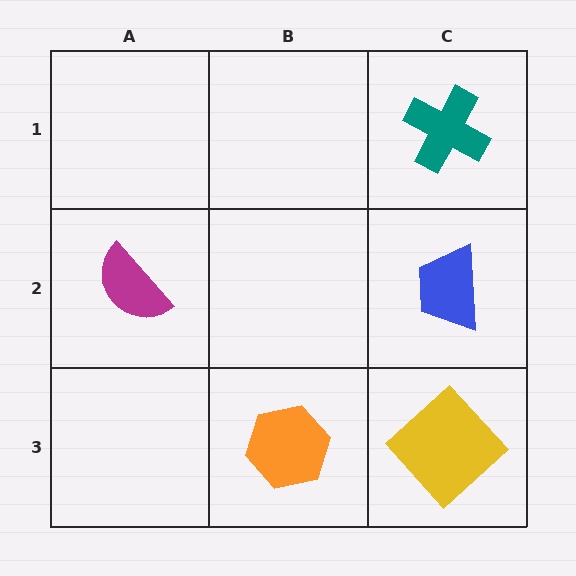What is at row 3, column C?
A yellow diamond.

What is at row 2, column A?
A magenta semicircle.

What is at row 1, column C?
A teal cross.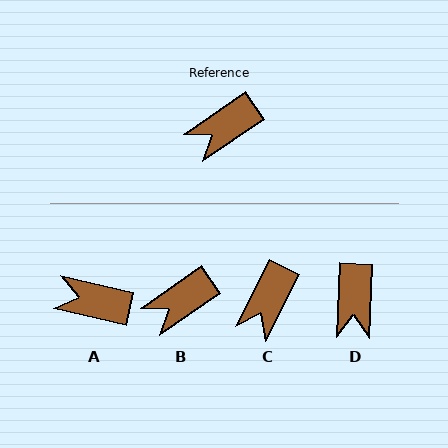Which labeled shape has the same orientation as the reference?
B.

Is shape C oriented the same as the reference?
No, it is off by about 28 degrees.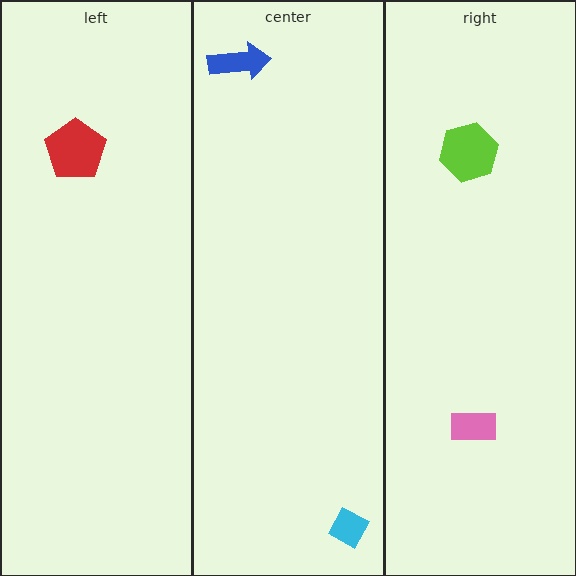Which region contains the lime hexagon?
The right region.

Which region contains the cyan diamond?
The center region.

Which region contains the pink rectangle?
The right region.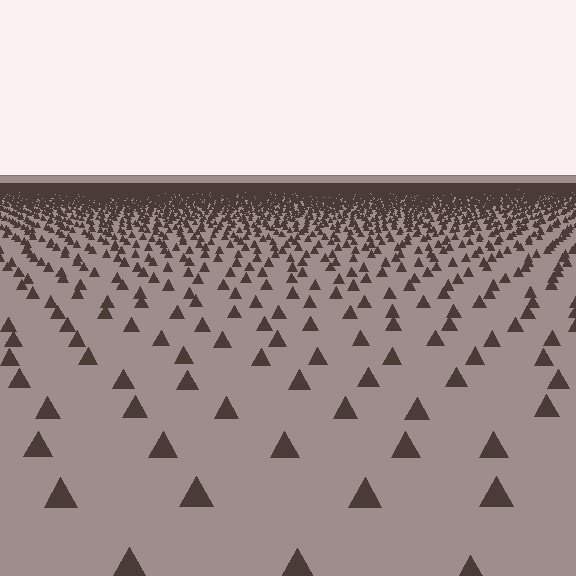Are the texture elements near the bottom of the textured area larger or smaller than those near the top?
Larger. Near the bottom, elements are closer to the viewer and appear at a bigger on-screen size.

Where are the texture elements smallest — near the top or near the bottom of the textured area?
Near the top.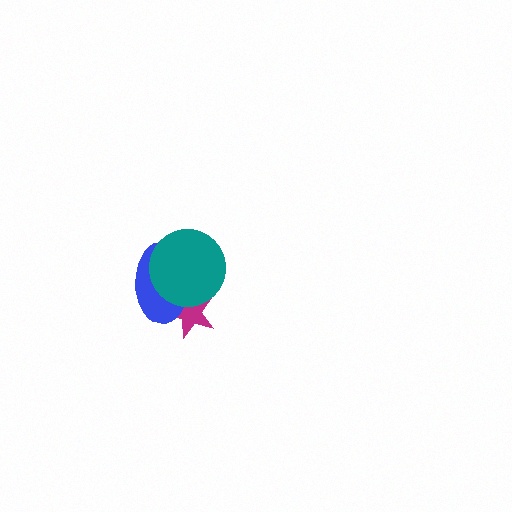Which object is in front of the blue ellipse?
The teal circle is in front of the blue ellipse.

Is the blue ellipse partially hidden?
Yes, it is partially covered by another shape.